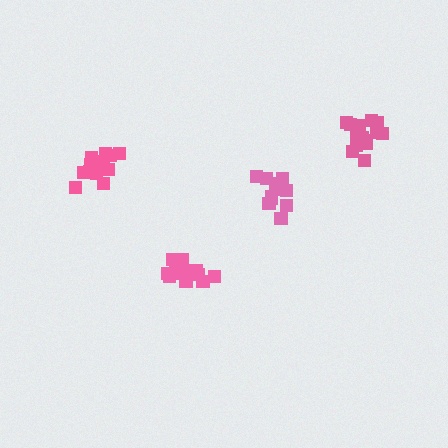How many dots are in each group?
Group 1: 13 dots, Group 2: 15 dots, Group 3: 15 dots, Group 4: 16 dots (59 total).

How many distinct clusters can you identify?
There are 4 distinct clusters.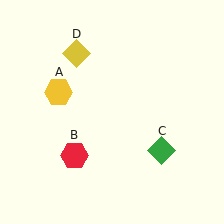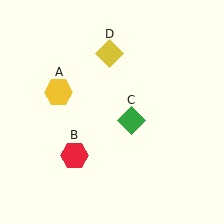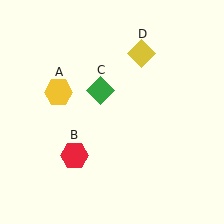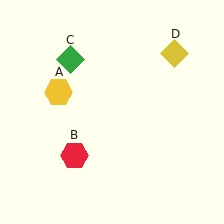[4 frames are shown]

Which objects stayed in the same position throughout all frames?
Yellow hexagon (object A) and red hexagon (object B) remained stationary.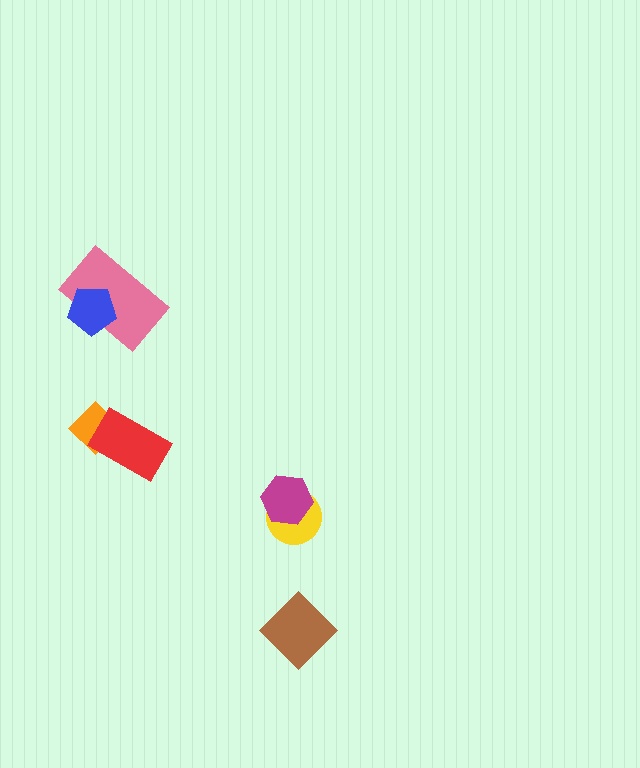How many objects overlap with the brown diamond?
0 objects overlap with the brown diamond.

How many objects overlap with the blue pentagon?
1 object overlaps with the blue pentagon.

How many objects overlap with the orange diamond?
1 object overlaps with the orange diamond.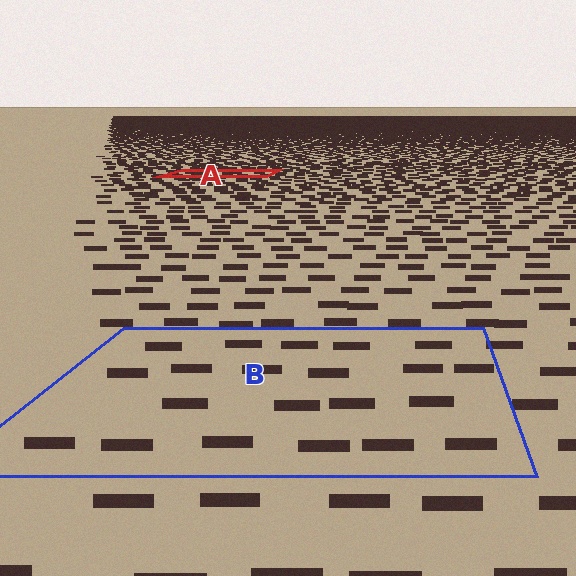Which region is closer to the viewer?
Region B is closer. The texture elements there are larger and more spread out.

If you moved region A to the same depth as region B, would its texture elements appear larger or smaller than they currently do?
They would appear larger. At a closer depth, the same texture elements are projected at a bigger on-screen size.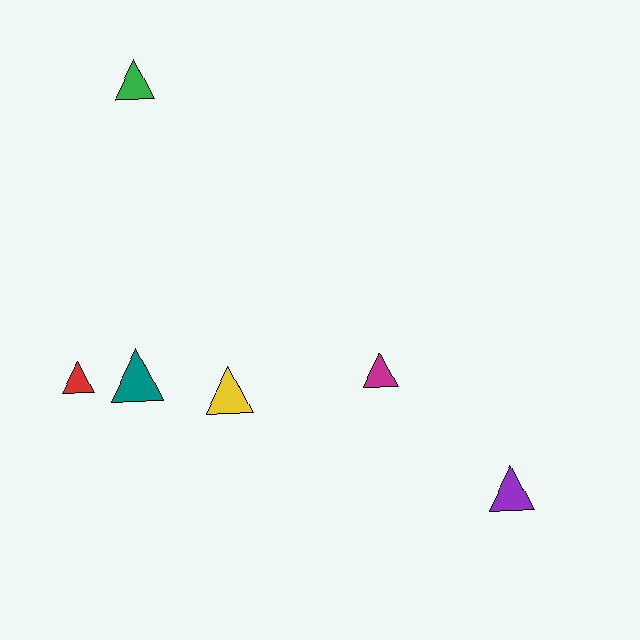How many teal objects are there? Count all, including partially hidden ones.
There is 1 teal object.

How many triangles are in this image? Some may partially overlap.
There are 6 triangles.